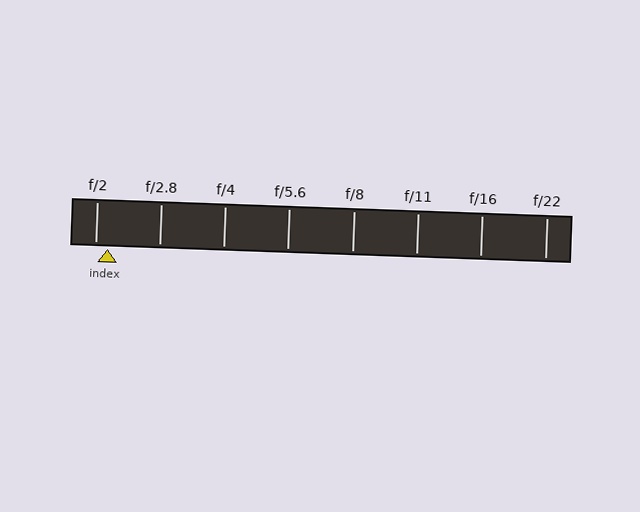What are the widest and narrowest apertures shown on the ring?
The widest aperture shown is f/2 and the narrowest is f/22.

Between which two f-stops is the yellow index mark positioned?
The index mark is between f/2 and f/2.8.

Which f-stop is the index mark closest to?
The index mark is closest to f/2.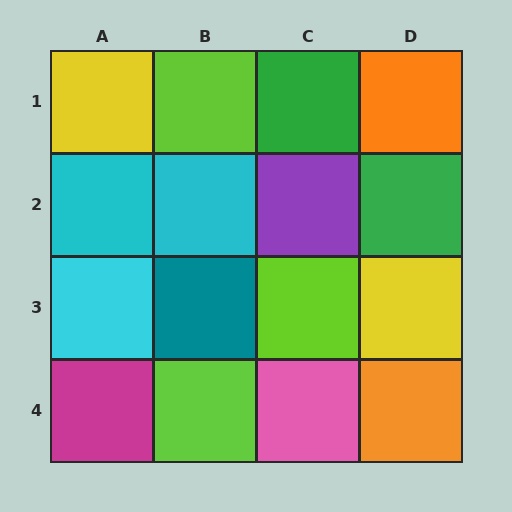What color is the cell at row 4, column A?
Magenta.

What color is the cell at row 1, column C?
Green.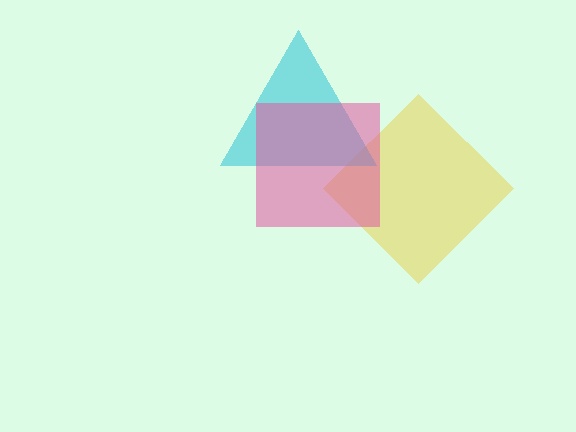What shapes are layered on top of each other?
The layered shapes are: a yellow diamond, a cyan triangle, a pink square.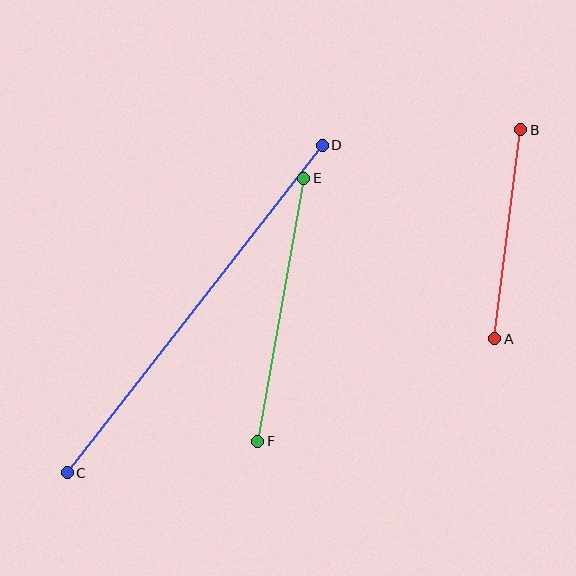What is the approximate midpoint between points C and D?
The midpoint is at approximately (195, 309) pixels.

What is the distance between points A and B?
The distance is approximately 211 pixels.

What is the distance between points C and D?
The distance is approximately 415 pixels.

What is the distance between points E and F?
The distance is approximately 266 pixels.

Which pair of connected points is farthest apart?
Points C and D are farthest apart.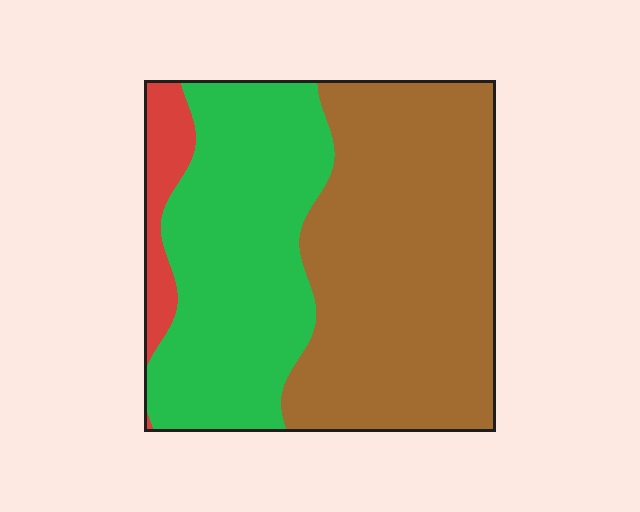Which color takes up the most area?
Brown, at roughly 55%.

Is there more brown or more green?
Brown.